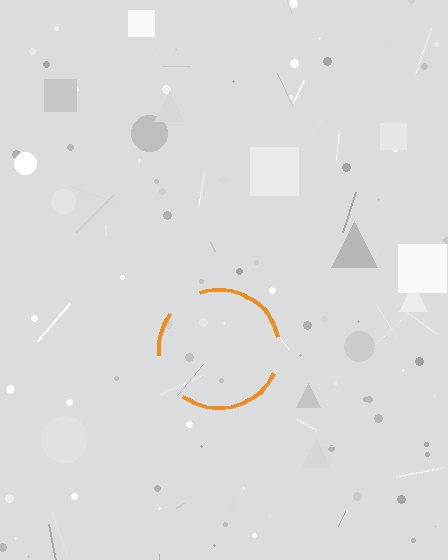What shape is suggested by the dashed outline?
The dashed outline suggests a circle.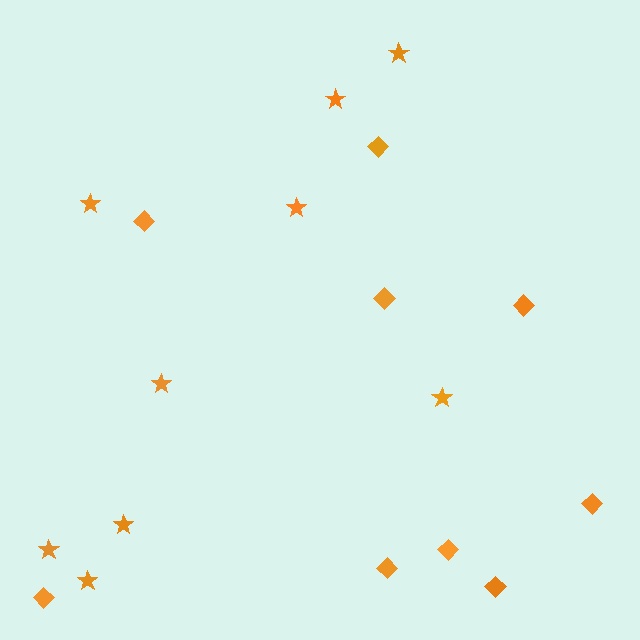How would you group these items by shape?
There are 2 groups: one group of diamonds (9) and one group of stars (9).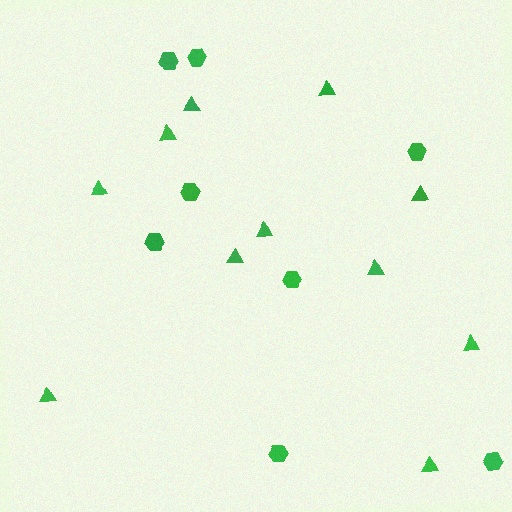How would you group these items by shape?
There are 2 groups: one group of hexagons (8) and one group of triangles (11).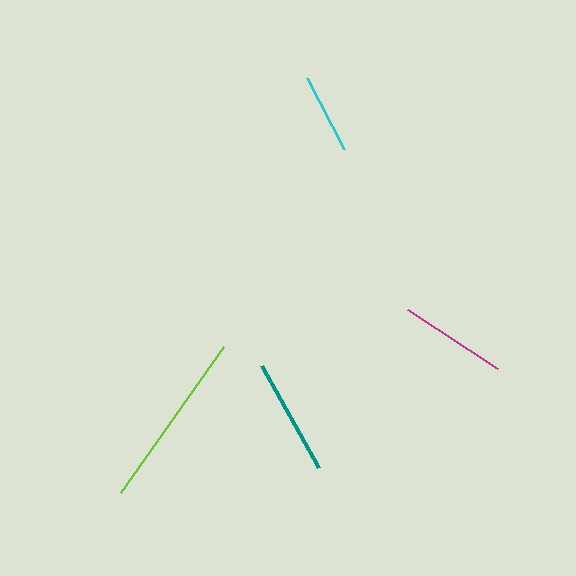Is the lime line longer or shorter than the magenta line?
The lime line is longer than the magenta line.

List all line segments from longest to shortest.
From longest to shortest: lime, teal, magenta, cyan.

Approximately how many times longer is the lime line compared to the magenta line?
The lime line is approximately 1.7 times the length of the magenta line.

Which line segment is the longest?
The lime line is the longest at approximately 179 pixels.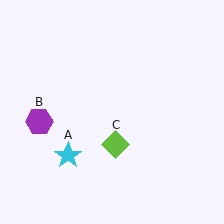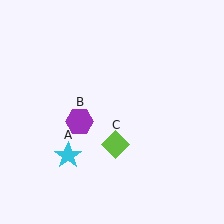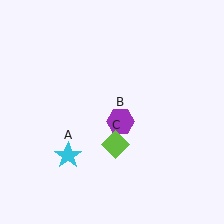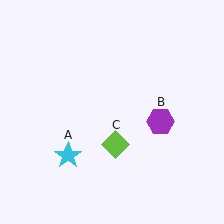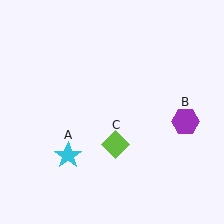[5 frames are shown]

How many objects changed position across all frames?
1 object changed position: purple hexagon (object B).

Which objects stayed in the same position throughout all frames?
Cyan star (object A) and lime diamond (object C) remained stationary.